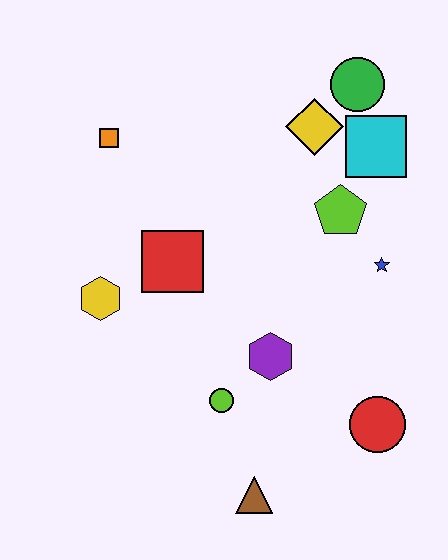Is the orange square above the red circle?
Yes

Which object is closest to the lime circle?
The purple hexagon is closest to the lime circle.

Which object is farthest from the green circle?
The brown triangle is farthest from the green circle.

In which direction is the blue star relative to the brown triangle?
The blue star is above the brown triangle.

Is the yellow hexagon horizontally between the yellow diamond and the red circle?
No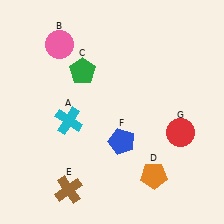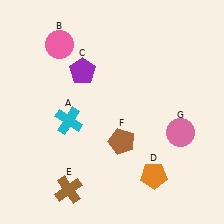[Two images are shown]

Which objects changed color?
C changed from green to purple. F changed from blue to brown. G changed from red to pink.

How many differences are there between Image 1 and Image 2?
There are 3 differences between the two images.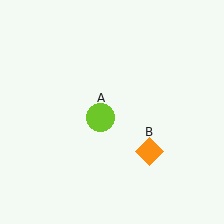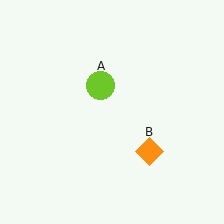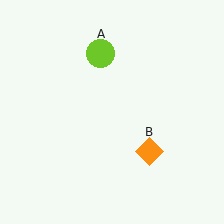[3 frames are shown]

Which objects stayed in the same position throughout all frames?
Orange diamond (object B) remained stationary.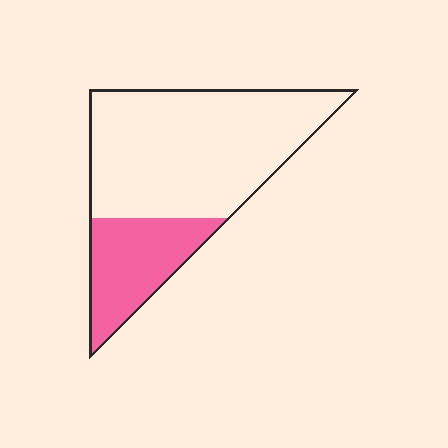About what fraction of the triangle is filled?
About one quarter (1/4).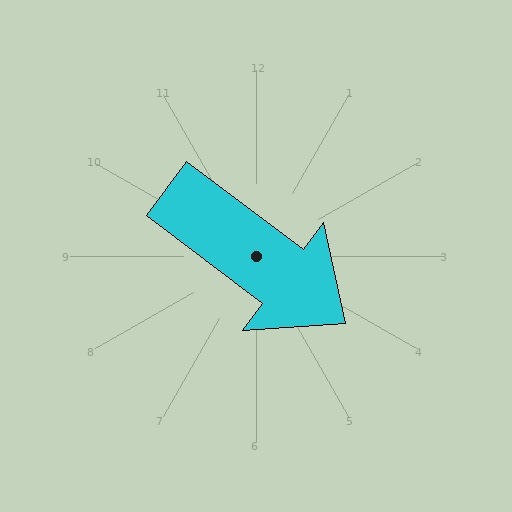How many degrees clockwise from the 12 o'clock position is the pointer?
Approximately 127 degrees.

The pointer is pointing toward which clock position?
Roughly 4 o'clock.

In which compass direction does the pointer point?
Southeast.